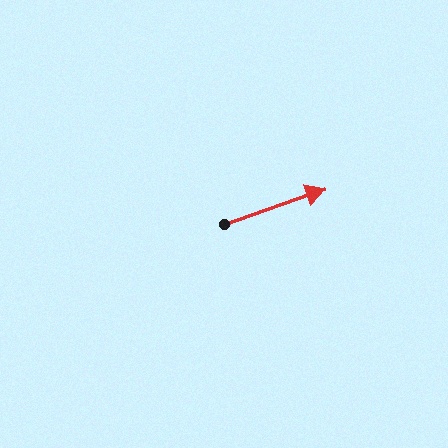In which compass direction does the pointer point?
East.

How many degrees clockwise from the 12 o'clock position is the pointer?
Approximately 71 degrees.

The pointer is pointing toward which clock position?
Roughly 2 o'clock.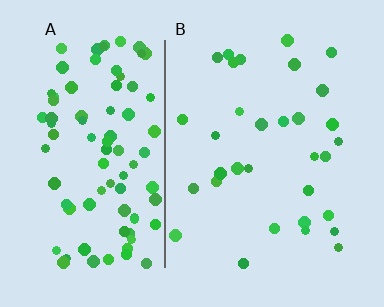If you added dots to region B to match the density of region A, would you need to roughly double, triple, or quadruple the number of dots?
Approximately triple.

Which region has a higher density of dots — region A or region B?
A (the left).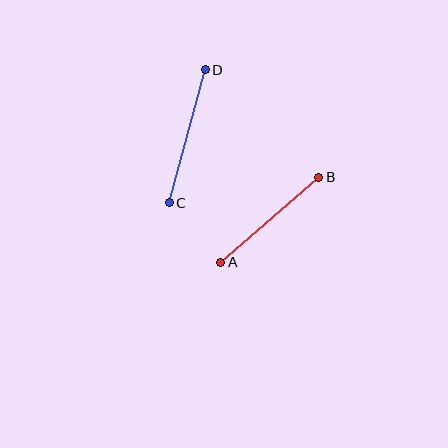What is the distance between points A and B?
The distance is approximately 130 pixels.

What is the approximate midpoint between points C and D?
The midpoint is at approximately (187, 136) pixels.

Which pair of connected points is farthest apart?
Points C and D are farthest apart.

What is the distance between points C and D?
The distance is approximately 138 pixels.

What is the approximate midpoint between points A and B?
The midpoint is at approximately (270, 220) pixels.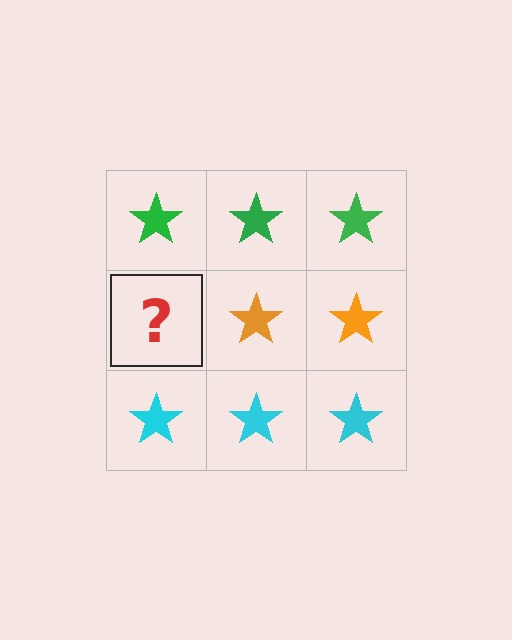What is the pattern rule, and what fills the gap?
The rule is that each row has a consistent color. The gap should be filled with an orange star.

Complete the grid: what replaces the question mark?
The question mark should be replaced with an orange star.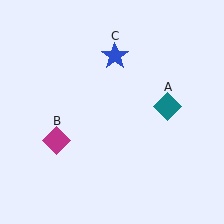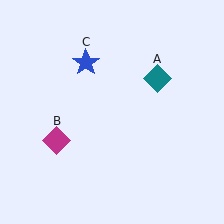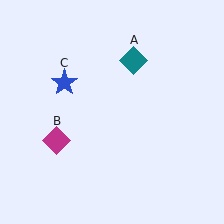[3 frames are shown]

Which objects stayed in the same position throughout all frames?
Magenta diamond (object B) remained stationary.